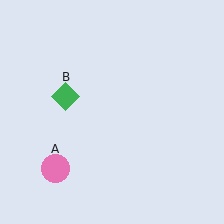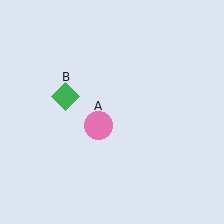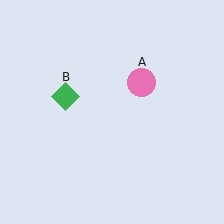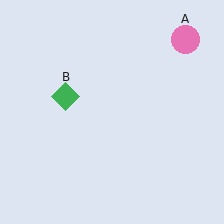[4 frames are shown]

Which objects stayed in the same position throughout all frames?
Green diamond (object B) remained stationary.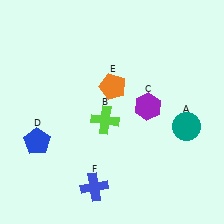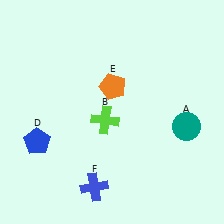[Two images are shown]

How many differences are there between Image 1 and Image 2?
There is 1 difference between the two images.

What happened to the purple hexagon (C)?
The purple hexagon (C) was removed in Image 2. It was in the top-right area of Image 1.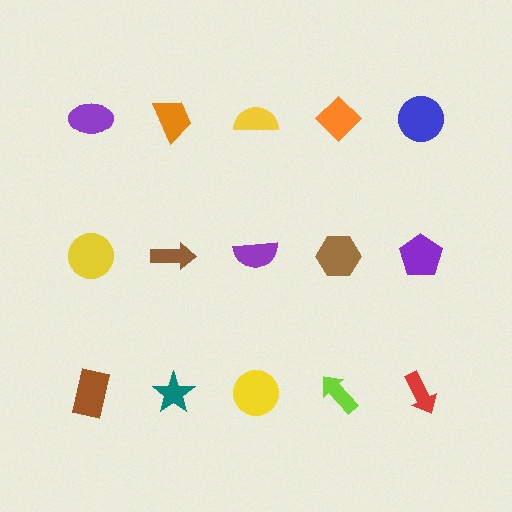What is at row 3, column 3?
A yellow circle.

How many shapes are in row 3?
5 shapes.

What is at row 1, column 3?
A yellow semicircle.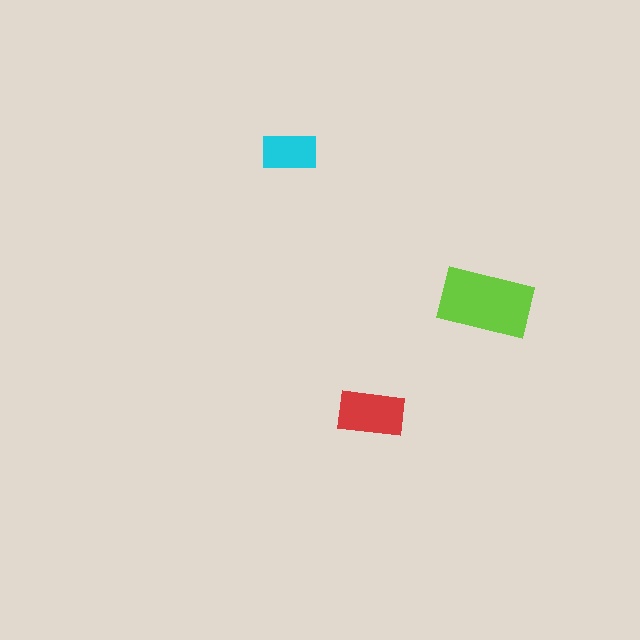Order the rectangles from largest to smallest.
the lime one, the red one, the cyan one.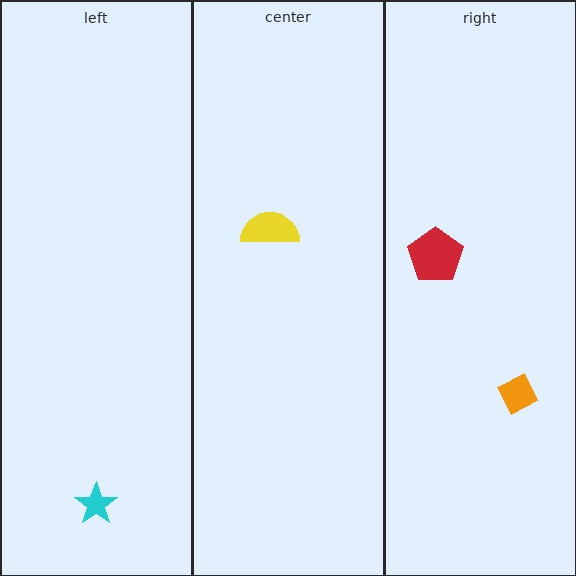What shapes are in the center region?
The yellow semicircle.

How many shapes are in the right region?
2.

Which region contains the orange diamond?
The right region.